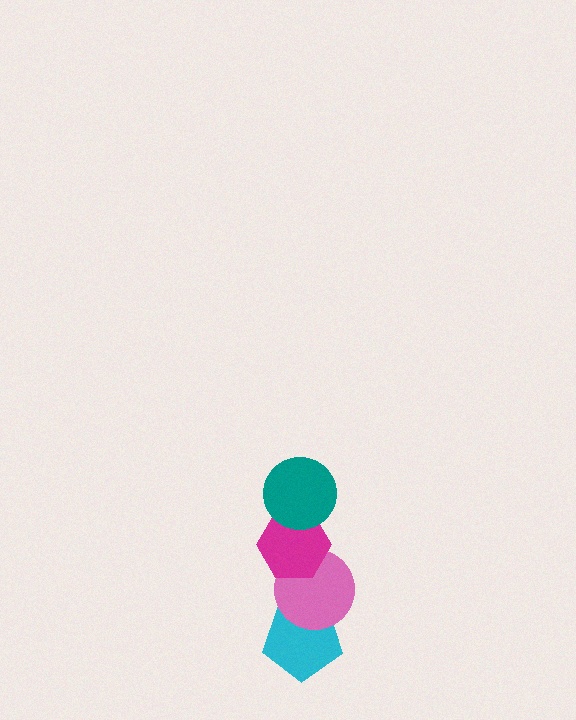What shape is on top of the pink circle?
The magenta hexagon is on top of the pink circle.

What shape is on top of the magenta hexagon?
The teal circle is on top of the magenta hexagon.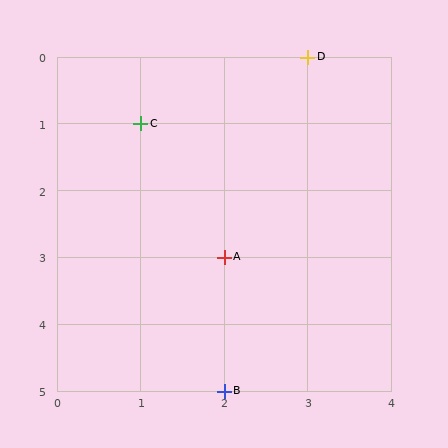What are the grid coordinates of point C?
Point C is at grid coordinates (1, 1).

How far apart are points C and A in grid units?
Points C and A are 1 column and 2 rows apart (about 2.2 grid units diagonally).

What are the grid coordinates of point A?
Point A is at grid coordinates (2, 3).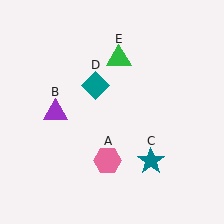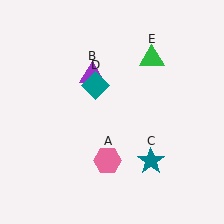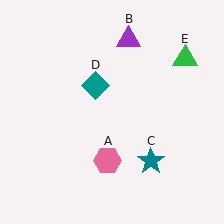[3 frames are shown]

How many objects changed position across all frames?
2 objects changed position: purple triangle (object B), green triangle (object E).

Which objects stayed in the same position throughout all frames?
Pink hexagon (object A) and teal star (object C) and teal diamond (object D) remained stationary.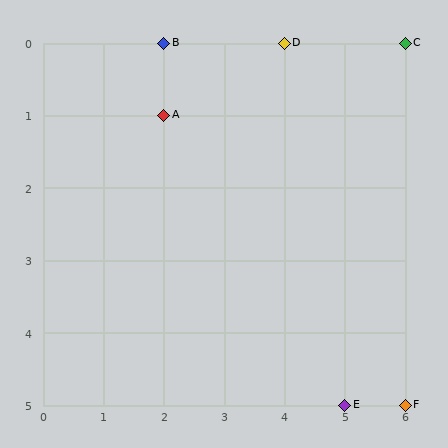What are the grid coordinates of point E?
Point E is at grid coordinates (5, 5).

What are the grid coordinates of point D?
Point D is at grid coordinates (4, 0).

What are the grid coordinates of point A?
Point A is at grid coordinates (2, 1).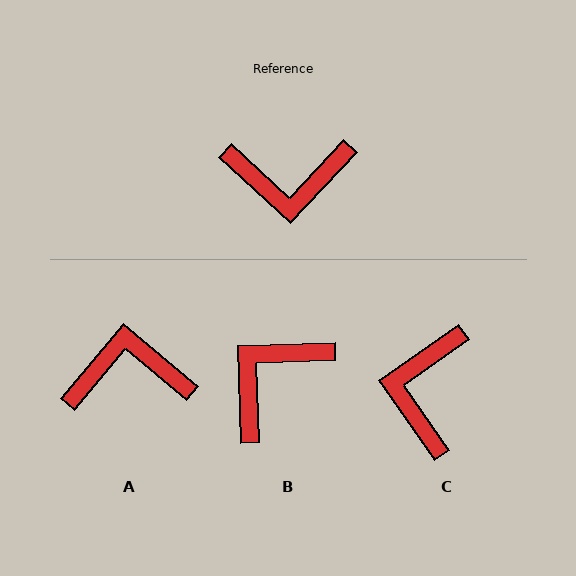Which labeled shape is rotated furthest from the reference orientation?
A, about 177 degrees away.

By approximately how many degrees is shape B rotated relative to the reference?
Approximately 135 degrees clockwise.